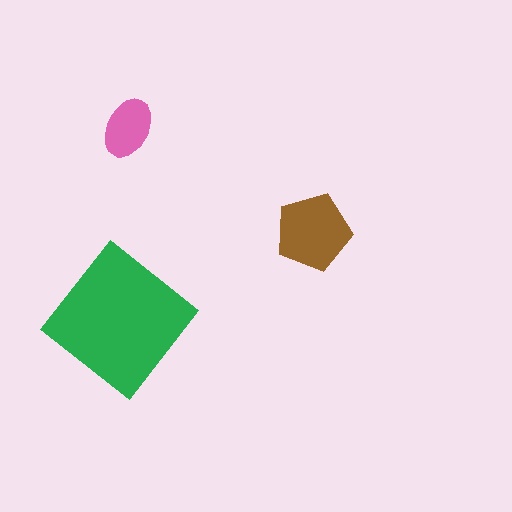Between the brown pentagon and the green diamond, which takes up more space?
The green diamond.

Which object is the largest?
The green diamond.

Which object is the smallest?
The pink ellipse.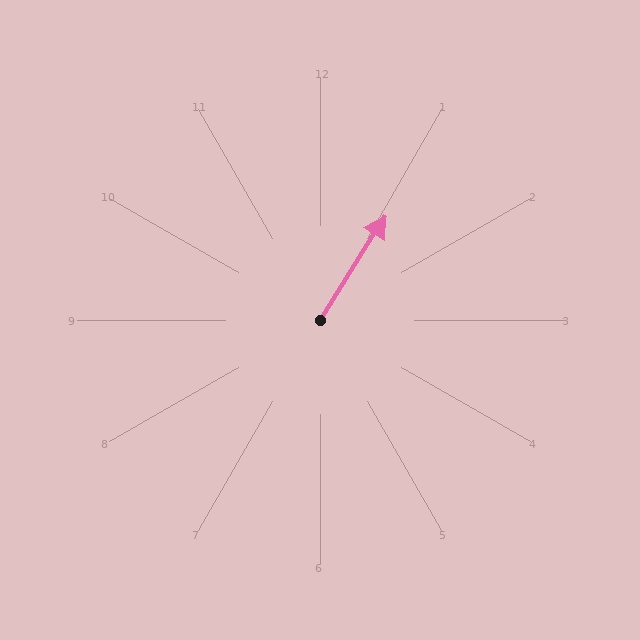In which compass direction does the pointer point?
Northeast.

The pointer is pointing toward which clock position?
Roughly 1 o'clock.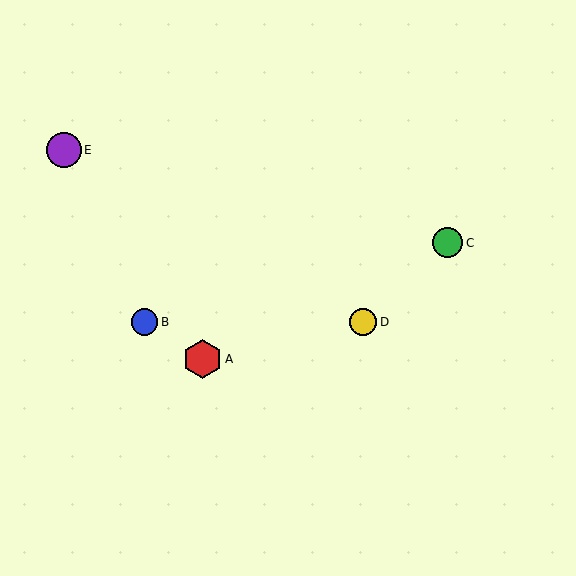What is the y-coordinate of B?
Object B is at y≈322.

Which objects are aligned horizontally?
Objects B, D are aligned horizontally.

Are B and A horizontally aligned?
No, B is at y≈322 and A is at y≈359.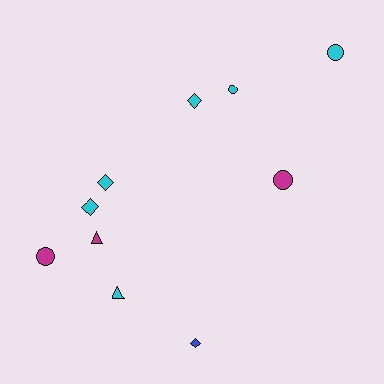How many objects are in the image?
There are 10 objects.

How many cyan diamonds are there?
There are 3 cyan diamonds.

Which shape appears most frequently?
Diamond, with 4 objects.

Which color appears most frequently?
Cyan, with 6 objects.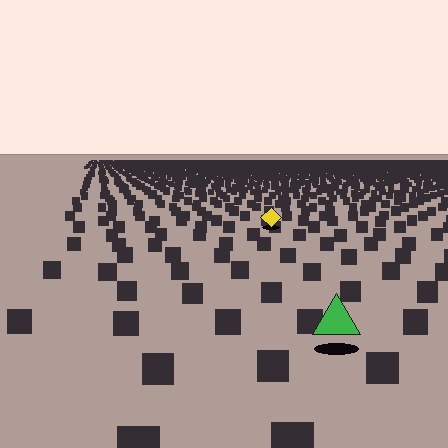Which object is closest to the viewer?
The green triangle is closest. The texture marks near it are larger and more spread out.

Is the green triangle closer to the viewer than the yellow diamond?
Yes. The green triangle is closer — you can tell from the texture gradient: the ground texture is coarser near it.